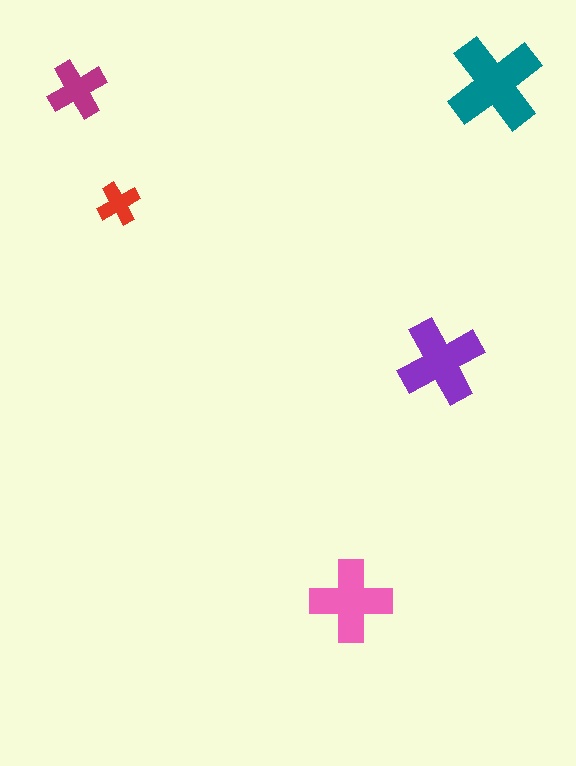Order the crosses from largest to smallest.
the teal one, the purple one, the pink one, the magenta one, the red one.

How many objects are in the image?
There are 5 objects in the image.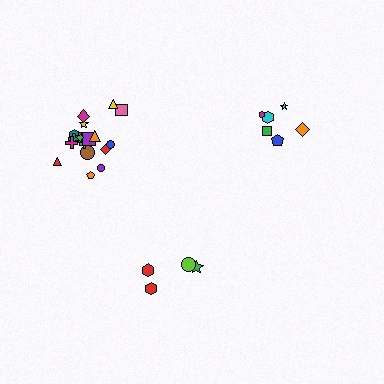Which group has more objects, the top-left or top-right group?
The top-left group.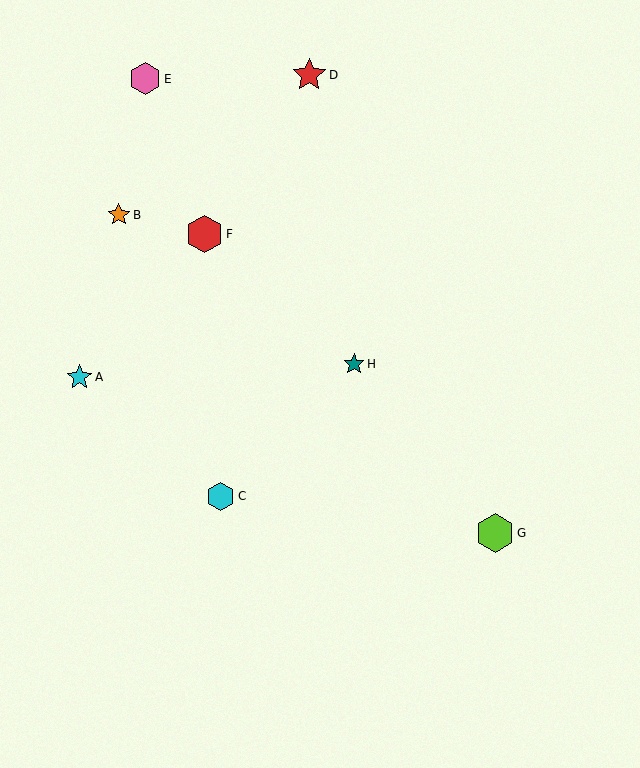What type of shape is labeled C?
Shape C is a cyan hexagon.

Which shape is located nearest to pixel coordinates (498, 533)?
The lime hexagon (labeled G) at (495, 533) is nearest to that location.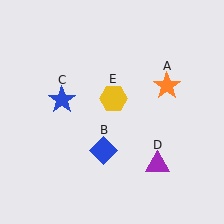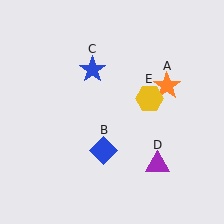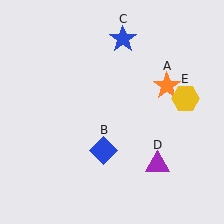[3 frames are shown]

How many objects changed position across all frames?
2 objects changed position: blue star (object C), yellow hexagon (object E).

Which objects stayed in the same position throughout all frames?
Orange star (object A) and blue diamond (object B) and purple triangle (object D) remained stationary.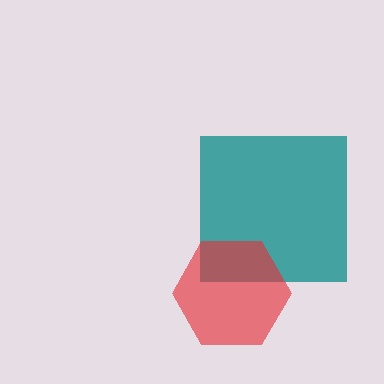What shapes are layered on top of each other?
The layered shapes are: a teal square, a red hexagon.